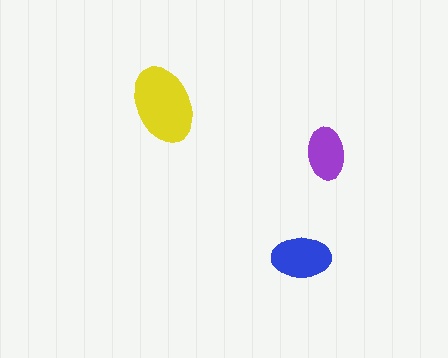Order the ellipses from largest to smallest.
the yellow one, the blue one, the purple one.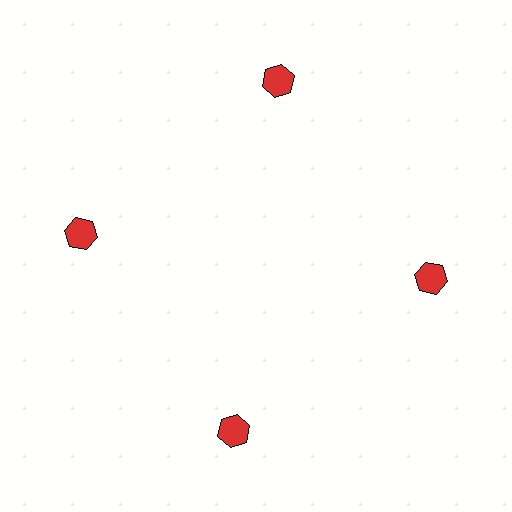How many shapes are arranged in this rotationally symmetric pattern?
There are 4 shapes, arranged in 4 groups of 1.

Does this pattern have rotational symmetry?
Yes, this pattern has 4-fold rotational symmetry. It looks the same after rotating 90 degrees around the center.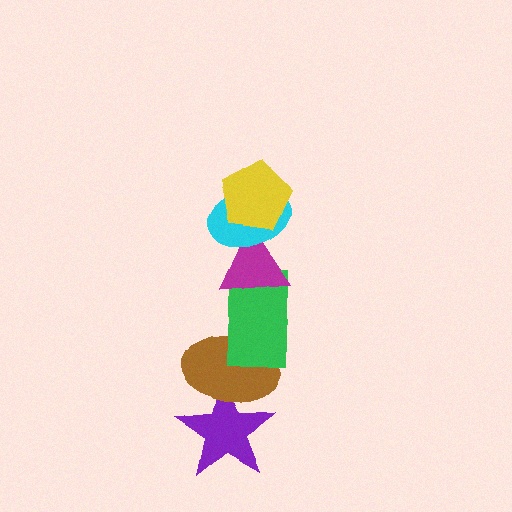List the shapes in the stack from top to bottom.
From top to bottom: the yellow pentagon, the cyan ellipse, the magenta triangle, the green rectangle, the brown ellipse, the purple star.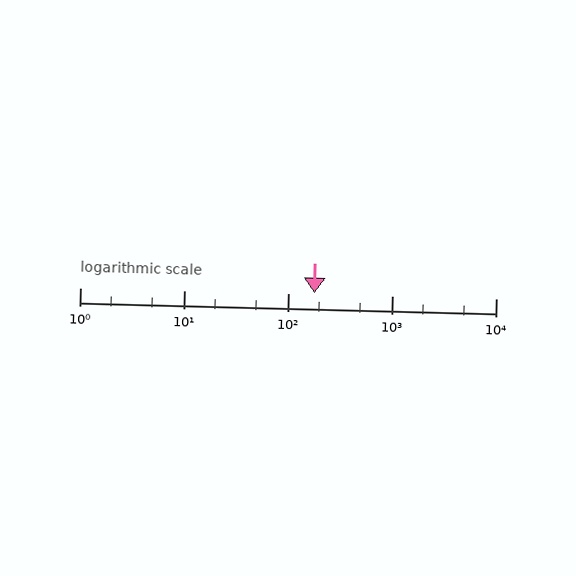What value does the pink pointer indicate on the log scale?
The pointer indicates approximately 180.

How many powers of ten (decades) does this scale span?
The scale spans 4 decades, from 1 to 10000.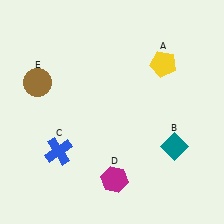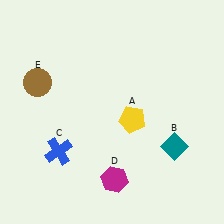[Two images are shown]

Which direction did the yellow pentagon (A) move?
The yellow pentagon (A) moved down.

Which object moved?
The yellow pentagon (A) moved down.